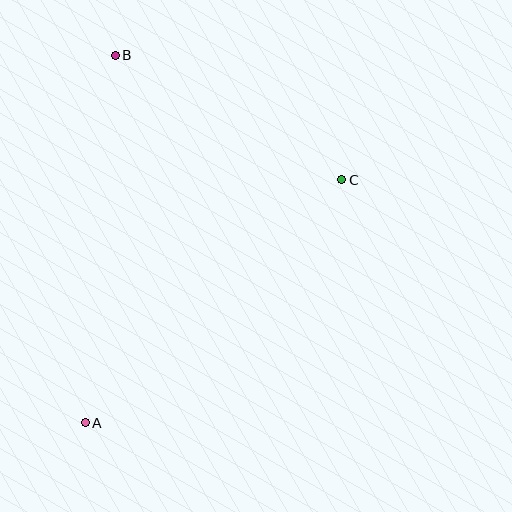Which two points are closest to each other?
Points B and C are closest to each other.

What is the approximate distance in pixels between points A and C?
The distance between A and C is approximately 353 pixels.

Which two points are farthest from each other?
Points A and B are farthest from each other.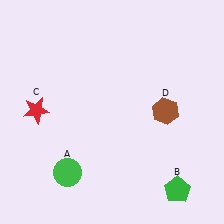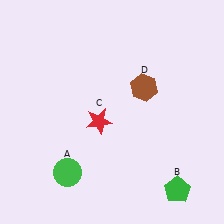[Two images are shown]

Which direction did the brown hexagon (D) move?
The brown hexagon (D) moved up.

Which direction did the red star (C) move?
The red star (C) moved right.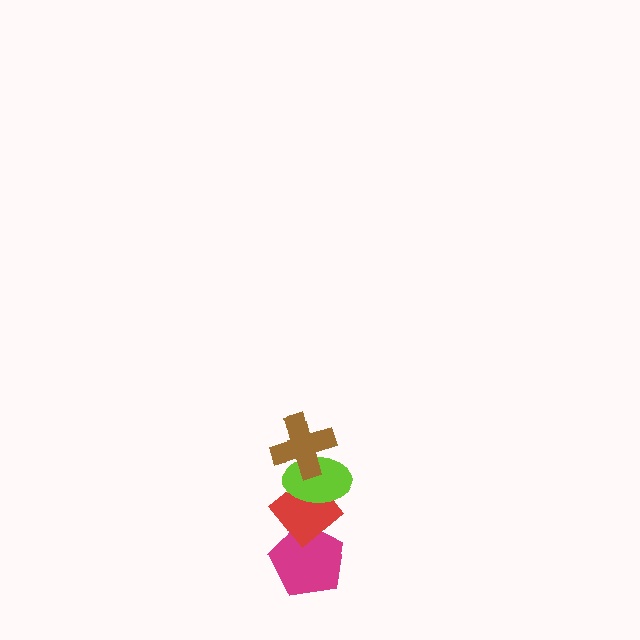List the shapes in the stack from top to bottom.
From top to bottom: the brown cross, the lime ellipse, the red diamond, the magenta pentagon.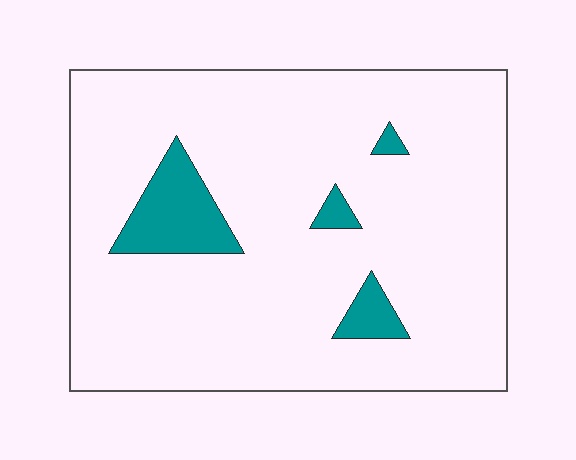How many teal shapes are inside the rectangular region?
4.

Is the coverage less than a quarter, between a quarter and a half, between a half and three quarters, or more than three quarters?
Less than a quarter.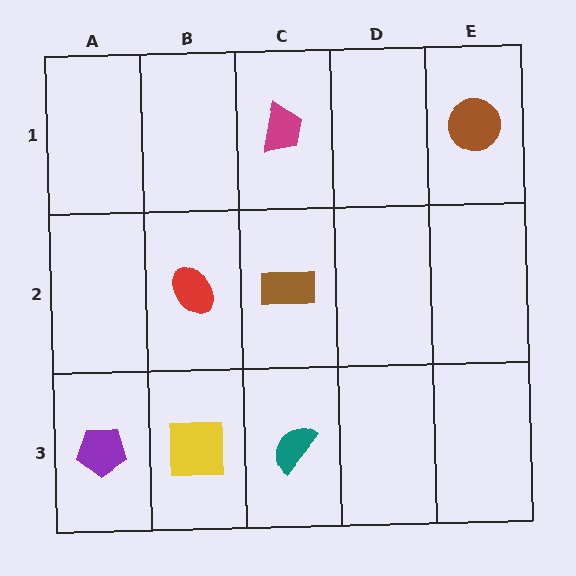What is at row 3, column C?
A teal semicircle.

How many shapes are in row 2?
2 shapes.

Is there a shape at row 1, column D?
No, that cell is empty.